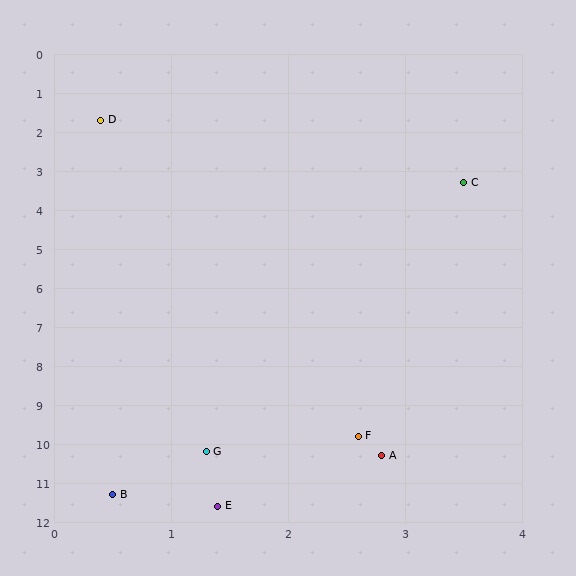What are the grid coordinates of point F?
Point F is at approximately (2.6, 9.8).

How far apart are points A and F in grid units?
Points A and F are about 0.5 grid units apart.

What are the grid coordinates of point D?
Point D is at approximately (0.4, 1.7).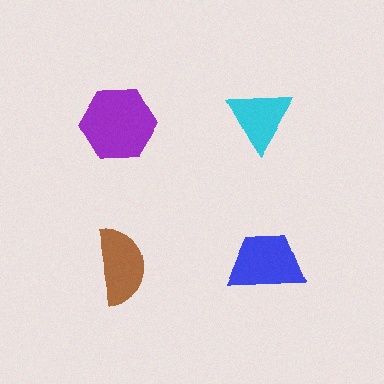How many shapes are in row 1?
2 shapes.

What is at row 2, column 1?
A brown semicircle.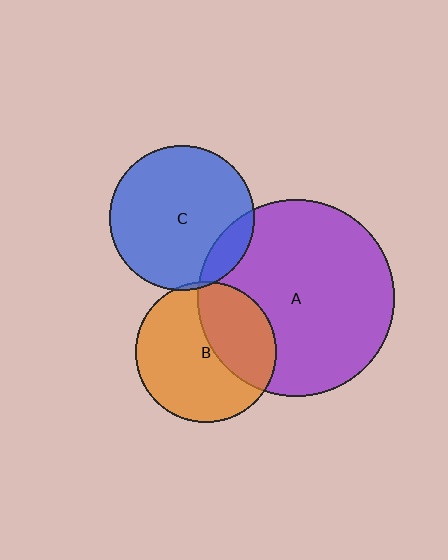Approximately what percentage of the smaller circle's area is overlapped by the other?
Approximately 5%.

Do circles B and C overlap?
Yes.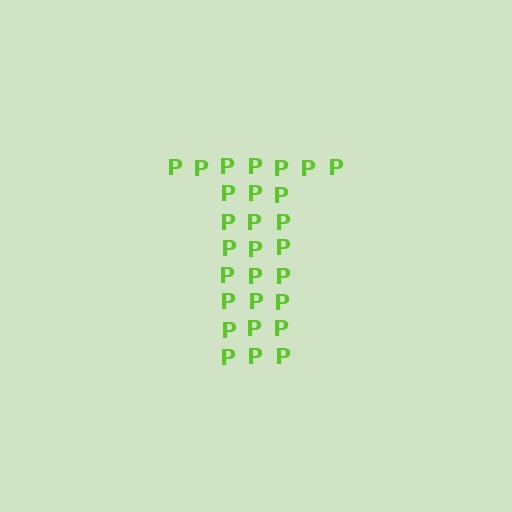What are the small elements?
The small elements are letter P's.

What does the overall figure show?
The overall figure shows the letter T.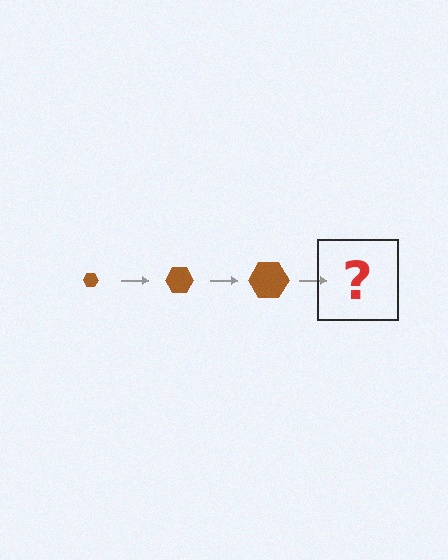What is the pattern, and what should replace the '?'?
The pattern is that the hexagon gets progressively larger each step. The '?' should be a brown hexagon, larger than the previous one.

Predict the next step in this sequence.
The next step is a brown hexagon, larger than the previous one.